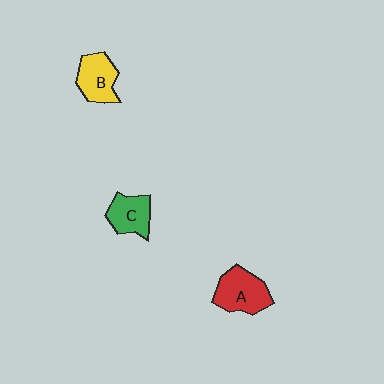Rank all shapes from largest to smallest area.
From largest to smallest: A (red), B (yellow), C (green).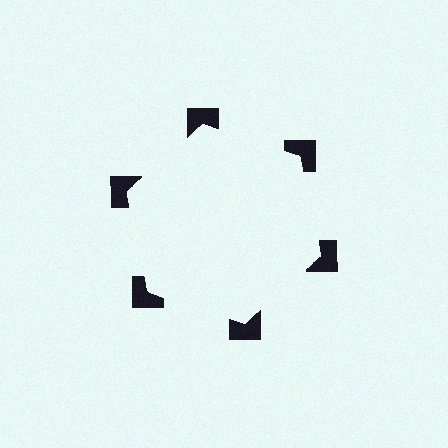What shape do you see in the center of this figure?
An illusory hexagon — its edges are inferred from the aligned wedge cuts in the notched squares, not physically drawn.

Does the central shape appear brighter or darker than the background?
It typically appears slightly brighter than the background, even though no actual brightness change is drawn.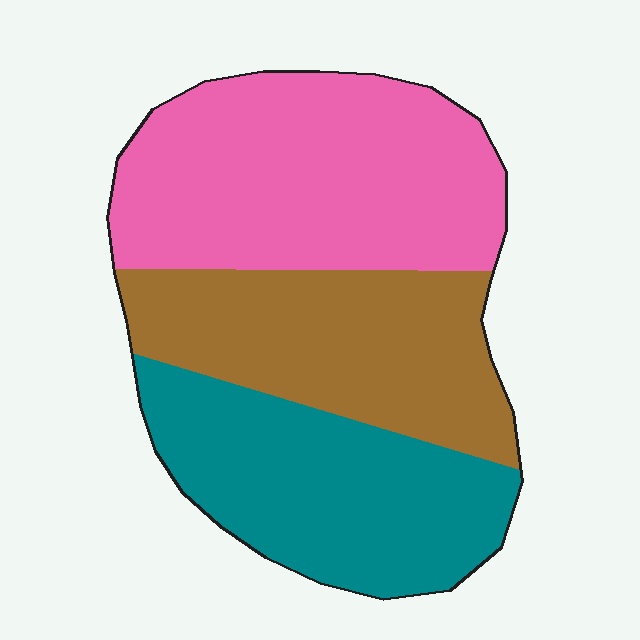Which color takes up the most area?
Pink, at roughly 40%.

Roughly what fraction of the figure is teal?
Teal takes up about one third (1/3) of the figure.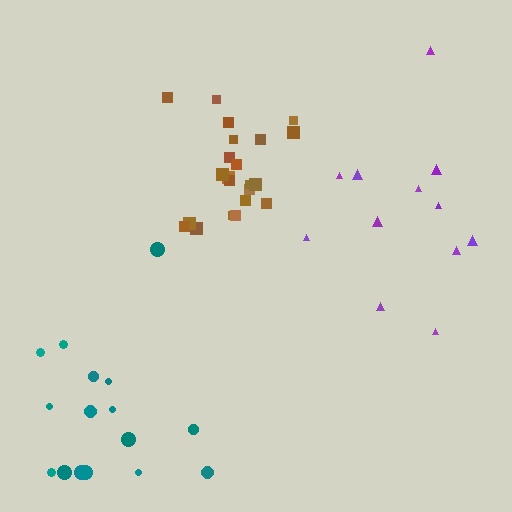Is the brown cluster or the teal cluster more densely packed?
Brown.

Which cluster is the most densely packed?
Brown.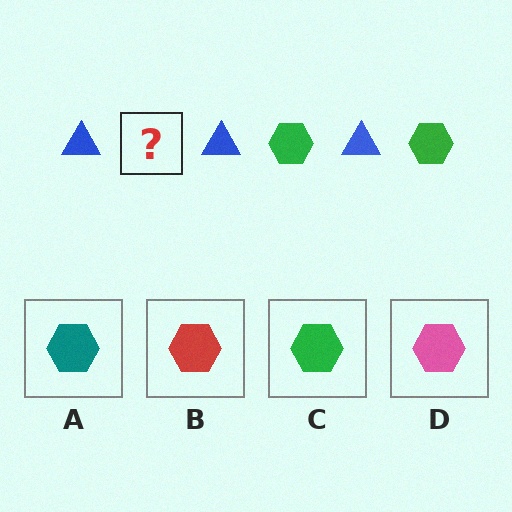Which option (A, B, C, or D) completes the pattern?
C.